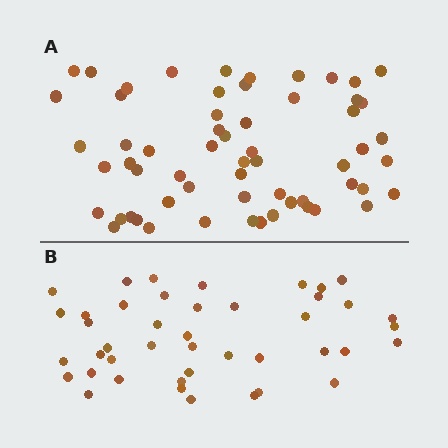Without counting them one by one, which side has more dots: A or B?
Region A (the top region) has more dots.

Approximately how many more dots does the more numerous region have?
Region A has approximately 15 more dots than region B.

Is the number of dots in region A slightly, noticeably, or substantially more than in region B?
Region A has noticeably more, but not dramatically so. The ratio is roughly 1.4 to 1.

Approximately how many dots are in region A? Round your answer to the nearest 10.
About 60 dots.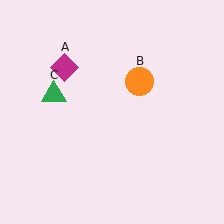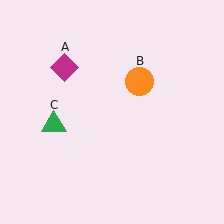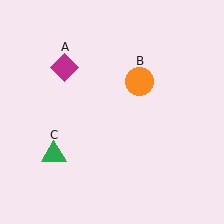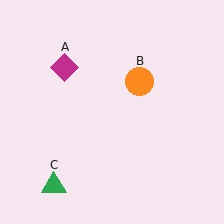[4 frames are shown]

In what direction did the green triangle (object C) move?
The green triangle (object C) moved down.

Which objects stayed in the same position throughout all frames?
Magenta diamond (object A) and orange circle (object B) remained stationary.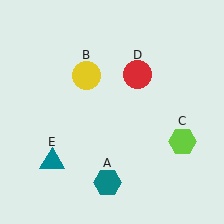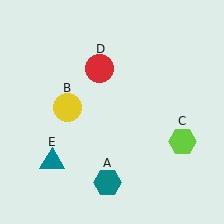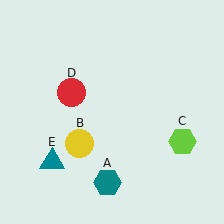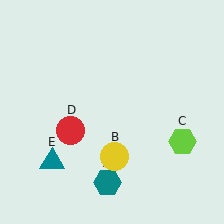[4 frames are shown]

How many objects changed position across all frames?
2 objects changed position: yellow circle (object B), red circle (object D).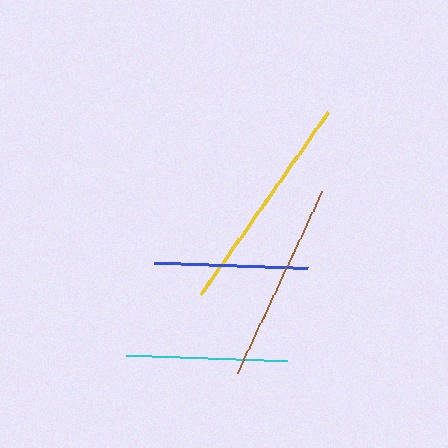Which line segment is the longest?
The yellow line is the longest at approximately 223 pixels.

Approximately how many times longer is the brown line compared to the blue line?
The brown line is approximately 1.3 times the length of the blue line.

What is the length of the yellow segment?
The yellow segment is approximately 223 pixels long.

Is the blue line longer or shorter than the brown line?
The brown line is longer than the blue line.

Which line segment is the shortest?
The blue line is the shortest at approximately 154 pixels.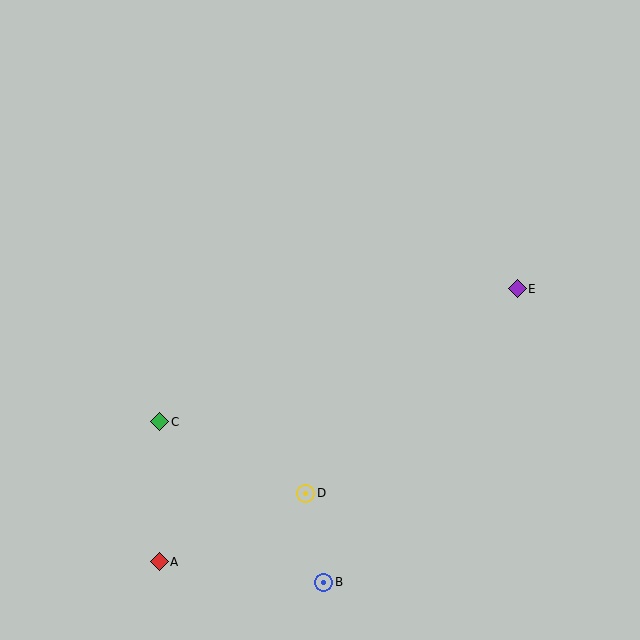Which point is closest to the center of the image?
Point D at (306, 493) is closest to the center.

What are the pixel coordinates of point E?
Point E is at (517, 289).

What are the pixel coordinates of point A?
Point A is at (159, 562).